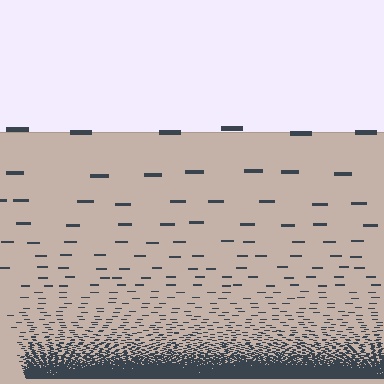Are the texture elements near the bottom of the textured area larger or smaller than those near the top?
Smaller. The gradient is inverted — elements near the bottom are smaller and denser.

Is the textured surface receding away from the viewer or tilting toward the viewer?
The surface appears to tilt toward the viewer. Texture elements get larger and sparser toward the top.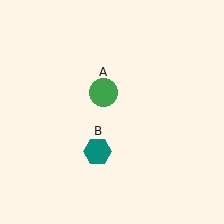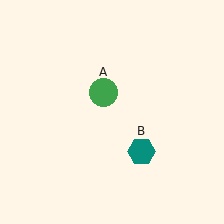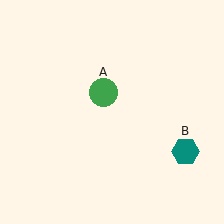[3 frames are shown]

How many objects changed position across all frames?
1 object changed position: teal hexagon (object B).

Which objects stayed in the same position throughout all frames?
Green circle (object A) remained stationary.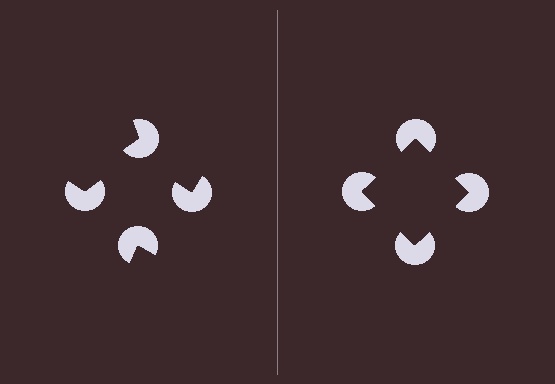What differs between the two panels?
The pac-man discs are positioned identically on both sides; only the wedge orientations differ. On the right they align to a square; on the left they are misaligned.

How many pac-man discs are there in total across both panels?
8 — 4 on each side.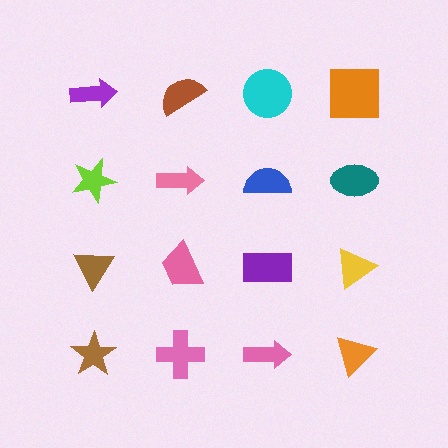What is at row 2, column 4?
A teal ellipse.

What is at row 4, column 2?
A pink cross.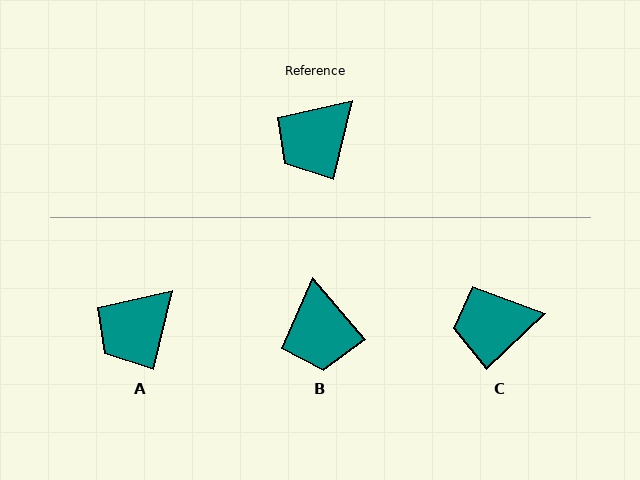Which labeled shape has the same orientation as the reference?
A.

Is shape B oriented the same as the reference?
No, it is off by about 54 degrees.